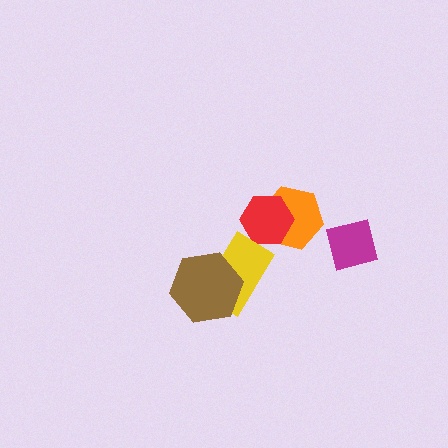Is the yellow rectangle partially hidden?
Yes, it is partially covered by another shape.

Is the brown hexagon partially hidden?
No, no other shape covers it.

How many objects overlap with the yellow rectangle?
1 object overlaps with the yellow rectangle.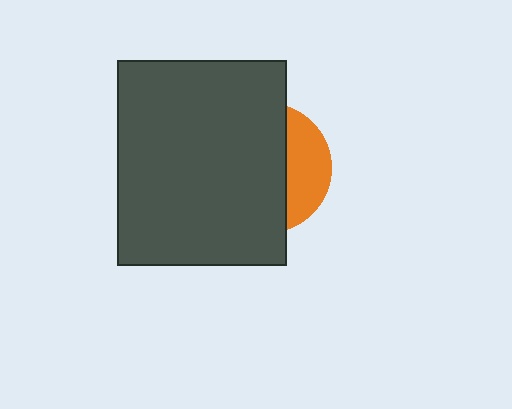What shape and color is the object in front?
The object in front is a dark gray rectangle.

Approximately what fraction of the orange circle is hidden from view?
Roughly 70% of the orange circle is hidden behind the dark gray rectangle.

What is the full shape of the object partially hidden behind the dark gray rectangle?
The partially hidden object is an orange circle.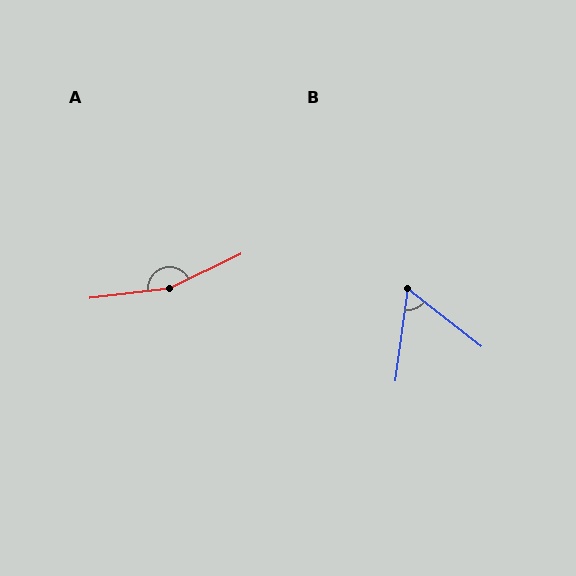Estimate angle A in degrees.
Approximately 161 degrees.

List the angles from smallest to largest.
B (60°), A (161°).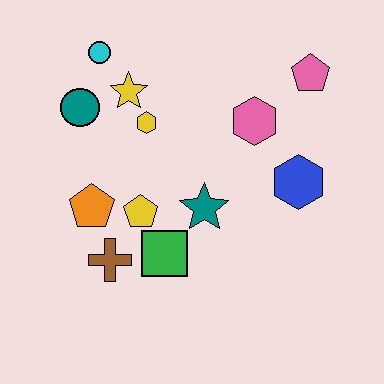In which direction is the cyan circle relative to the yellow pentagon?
The cyan circle is above the yellow pentagon.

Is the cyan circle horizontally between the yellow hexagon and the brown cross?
No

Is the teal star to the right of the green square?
Yes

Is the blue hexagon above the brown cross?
Yes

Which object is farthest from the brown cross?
The pink pentagon is farthest from the brown cross.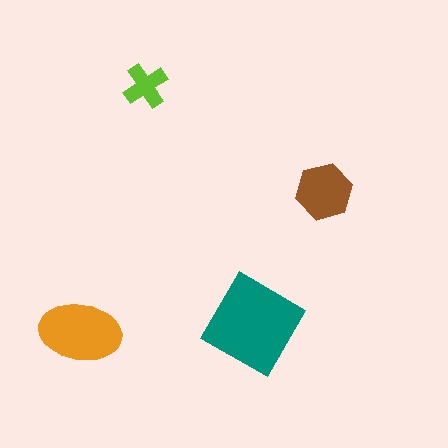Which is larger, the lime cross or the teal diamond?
The teal diamond.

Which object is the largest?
The teal diamond.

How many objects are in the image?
There are 4 objects in the image.